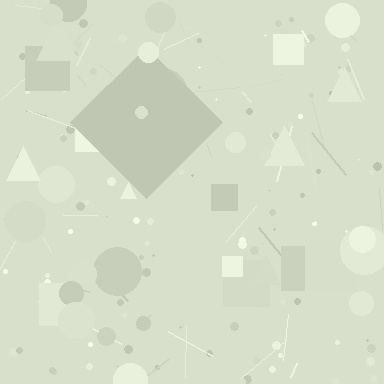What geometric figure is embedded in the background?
A diamond is embedded in the background.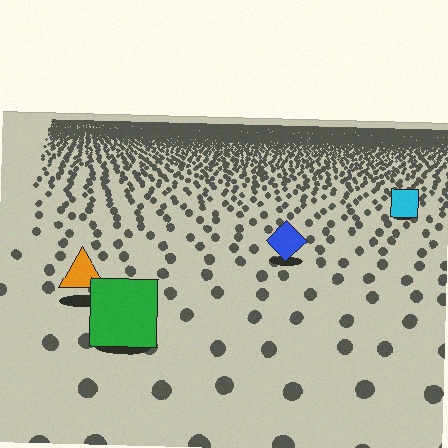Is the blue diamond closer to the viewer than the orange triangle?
No. The orange triangle is closer — you can tell from the texture gradient: the ground texture is coarser near it.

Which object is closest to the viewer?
The green square is closest. The texture marks near it are larger and more spread out.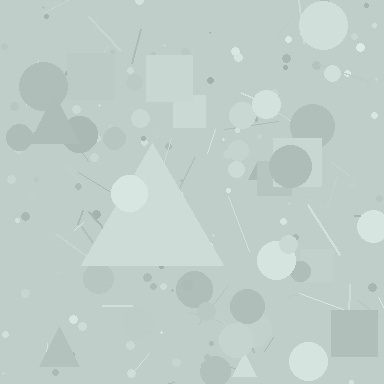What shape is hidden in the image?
A triangle is hidden in the image.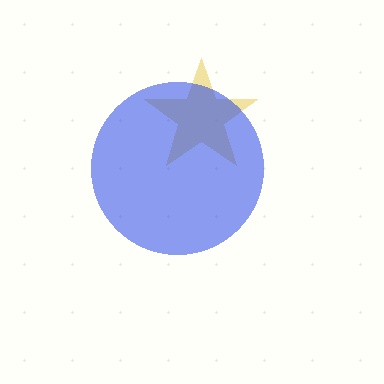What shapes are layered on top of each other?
The layered shapes are: a yellow star, a blue circle.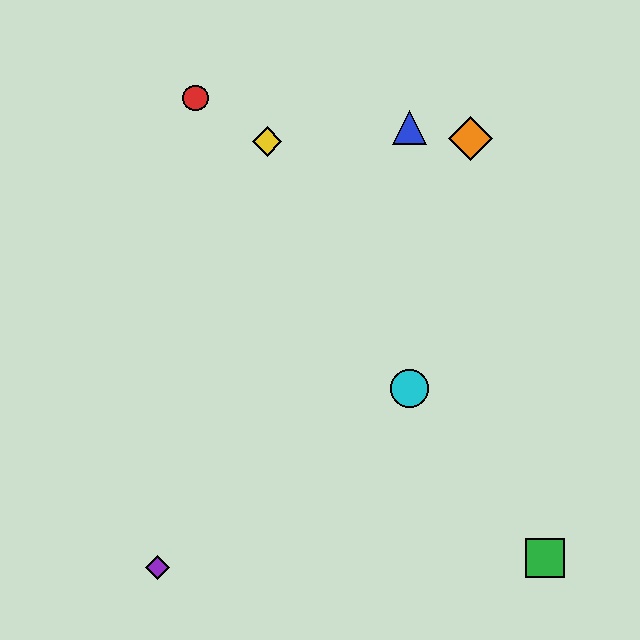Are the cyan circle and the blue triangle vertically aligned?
Yes, both are at x≈409.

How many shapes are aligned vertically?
2 shapes (the blue triangle, the cyan circle) are aligned vertically.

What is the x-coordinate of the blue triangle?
The blue triangle is at x≈409.